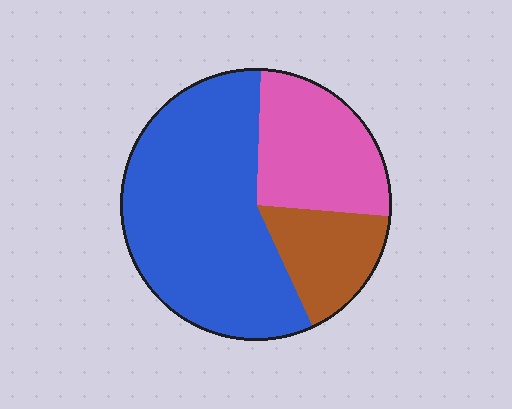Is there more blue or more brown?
Blue.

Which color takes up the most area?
Blue, at roughly 60%.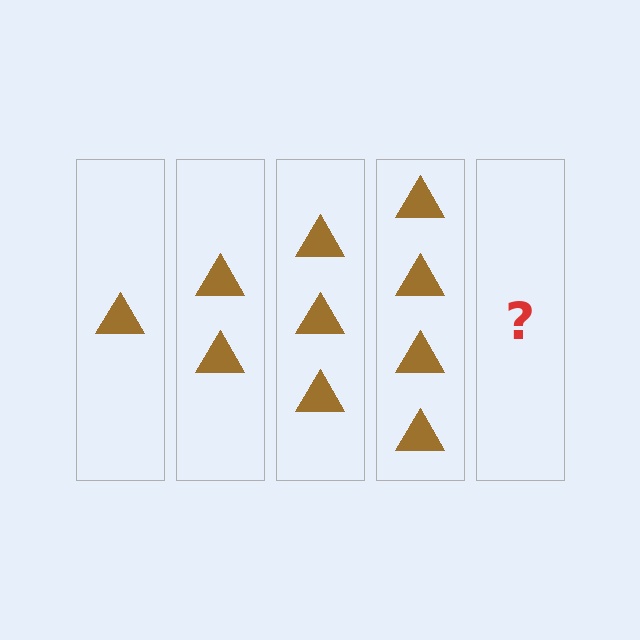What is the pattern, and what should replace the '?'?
The pattern is that each step adds one more triangle. The '?' should be 5 triangles.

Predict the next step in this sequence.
The next step is 5 triangles.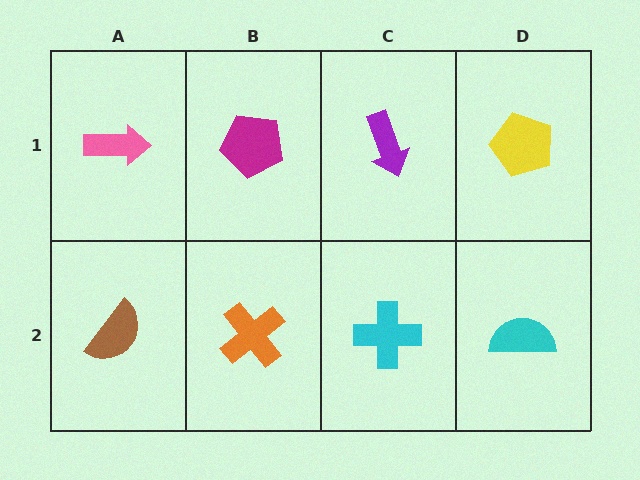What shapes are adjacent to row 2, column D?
A yellow pentagon (row 1, column D), a cyan cross (row 2, column C).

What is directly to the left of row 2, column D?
A cyan cross.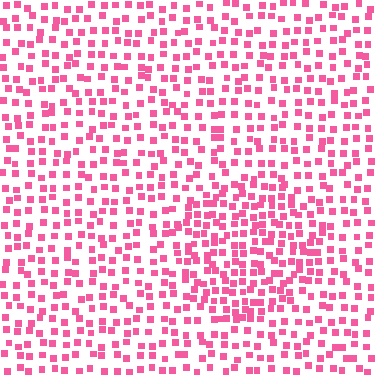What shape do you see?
I see a circle.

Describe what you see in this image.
The image contains small pink elements arranged at two different densities. A circle-shaped region is visible where the elements are more densely packed than the surrounding area.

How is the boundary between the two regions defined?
The boundary is defined by a change in element density (approximately 1.6x ratio). All elements are the same color, size, and shape.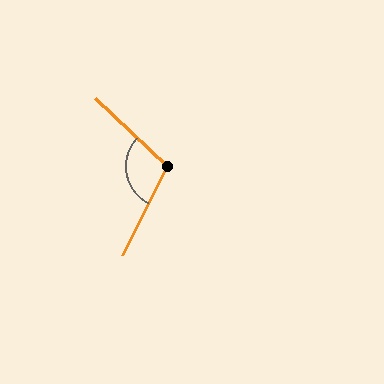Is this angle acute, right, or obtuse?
It is obtuse.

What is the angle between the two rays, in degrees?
Approximately 107 degrees.